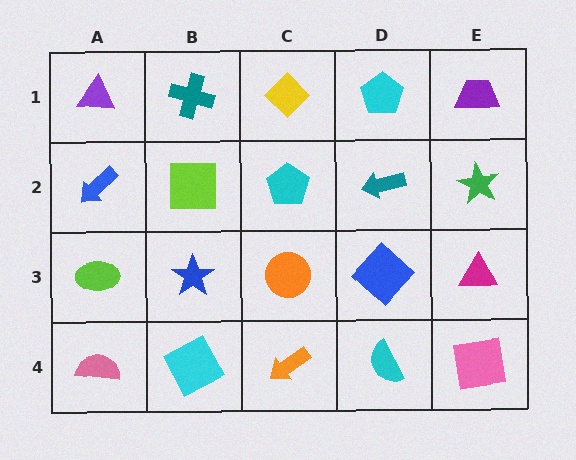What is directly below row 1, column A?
A blue arrow.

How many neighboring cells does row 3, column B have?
4.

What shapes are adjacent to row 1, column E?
A green star (row 2, column E), a cyan pentagon (row 1, column D).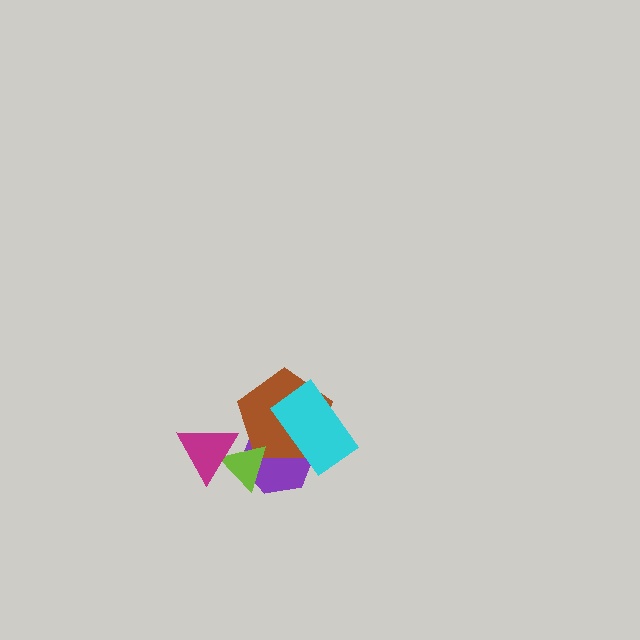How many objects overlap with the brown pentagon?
3 objects overlap with the brown pentagon.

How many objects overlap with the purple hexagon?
3 objects overlap with the purple hexagon.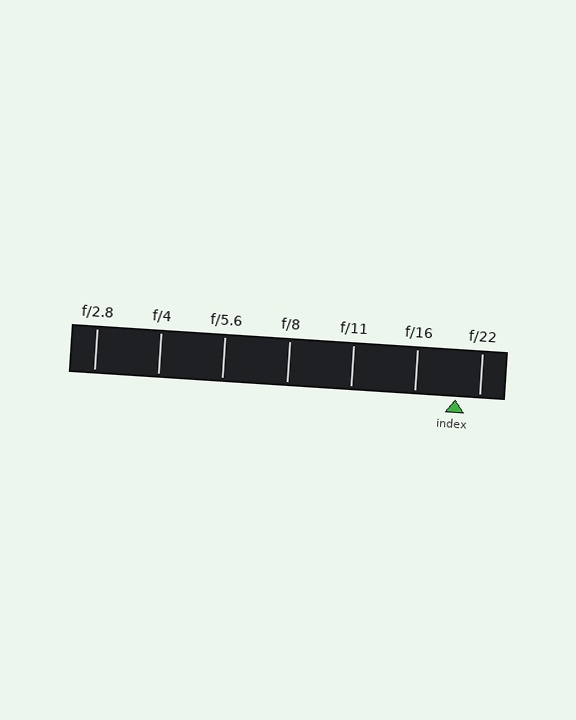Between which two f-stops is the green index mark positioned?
The index mark is between f/16 and f/22.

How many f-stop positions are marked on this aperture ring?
There are 7 f-stop positions marked.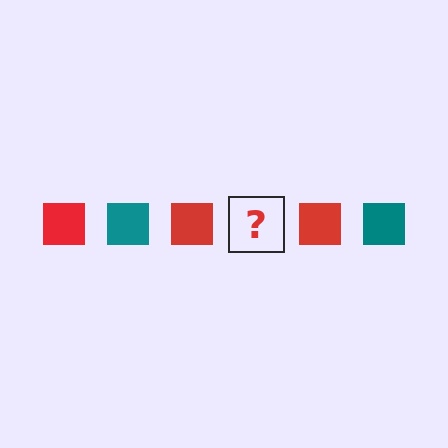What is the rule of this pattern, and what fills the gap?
The rule is that the pattern cycles through red, teal squares. The gap should be filled with a teal square.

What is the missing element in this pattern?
The missing element is a teal square.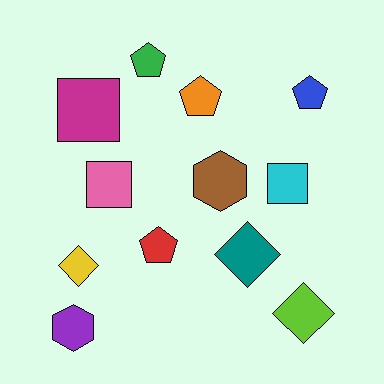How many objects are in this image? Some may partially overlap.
There are 12 objects.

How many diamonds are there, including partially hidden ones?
There are 3 diamonds.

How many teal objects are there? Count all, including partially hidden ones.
There is 1 teal object.